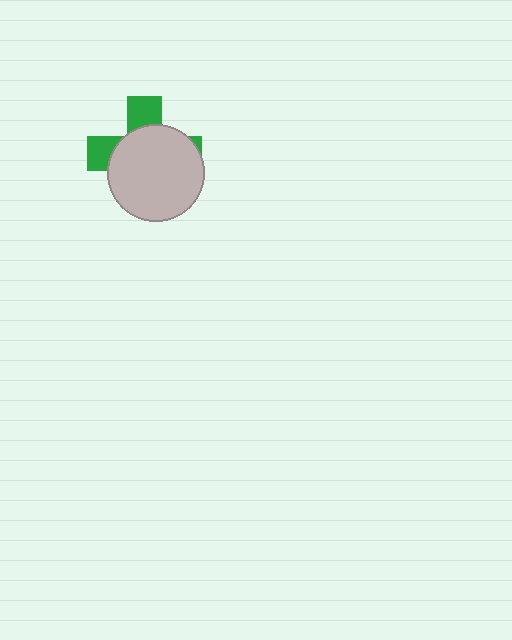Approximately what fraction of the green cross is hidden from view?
Roughly 70% of the green cross is hidden behind the light gray circle.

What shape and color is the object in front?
The object in front is a light gray circle.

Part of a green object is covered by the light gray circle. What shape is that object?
It is a cross.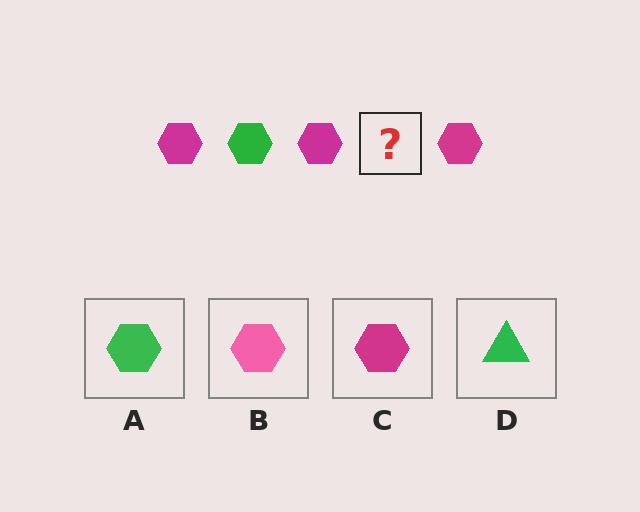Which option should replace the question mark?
Option A.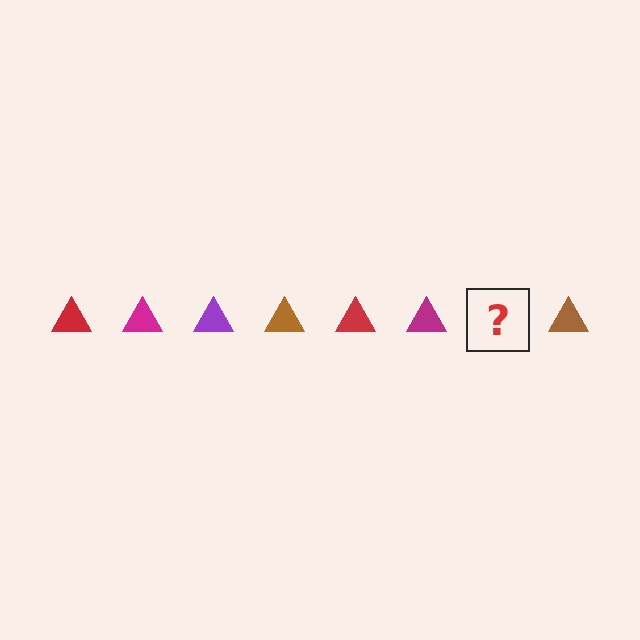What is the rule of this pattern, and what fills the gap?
The rule is that the pattern cycles through red, magenta, purple, brown triangles. The gap should be filled with a purple triangle.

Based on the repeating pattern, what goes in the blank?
The blank should be a purple triangle.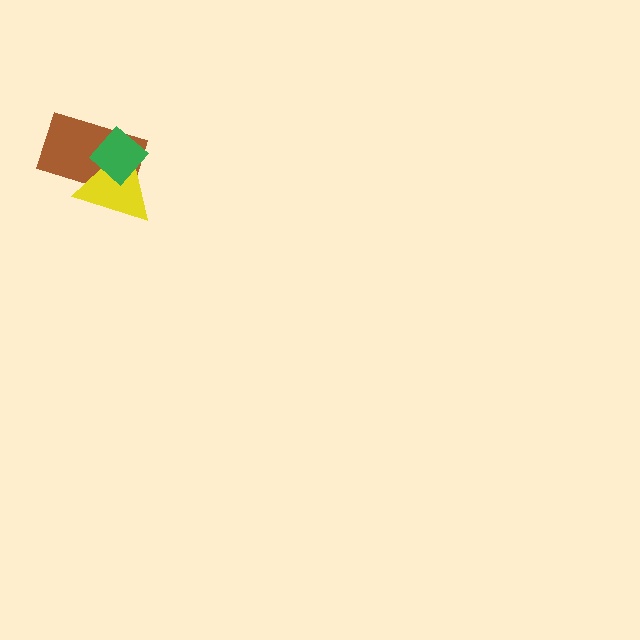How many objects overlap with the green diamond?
2 objects overlap with the green diamond.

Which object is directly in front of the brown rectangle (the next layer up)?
The yellow triangle is directly in front of the brown rectangle.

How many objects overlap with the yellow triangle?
2 objects overlap with the yellow triangle.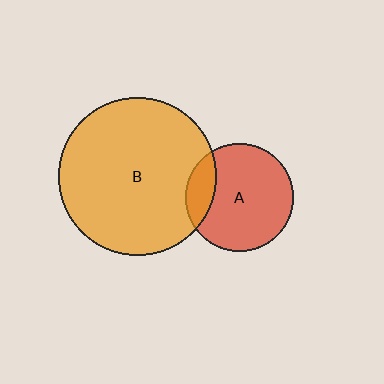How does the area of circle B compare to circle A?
Approximately 2.2 times.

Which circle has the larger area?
Circle B (orange).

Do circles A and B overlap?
Yes.